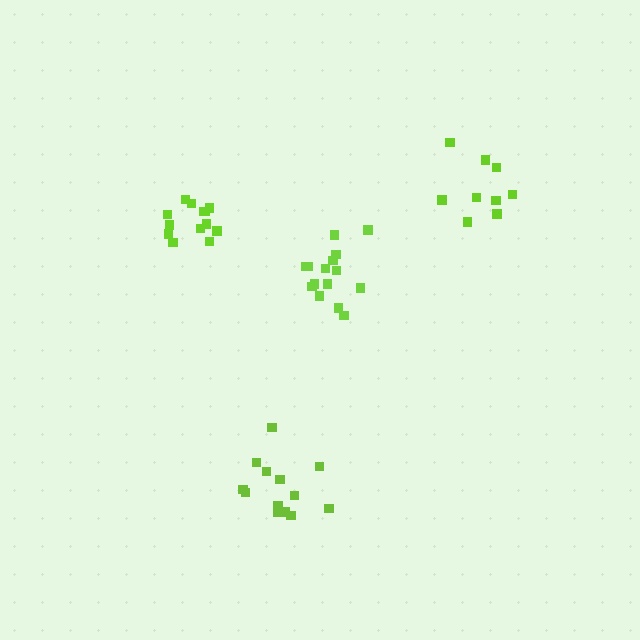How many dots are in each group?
Group 1: 13 dots, Group 2: 15 dots, Group 3: 13 dots, Group 4: 9 dots (50 total).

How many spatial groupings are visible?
There are 4 spatial groupings.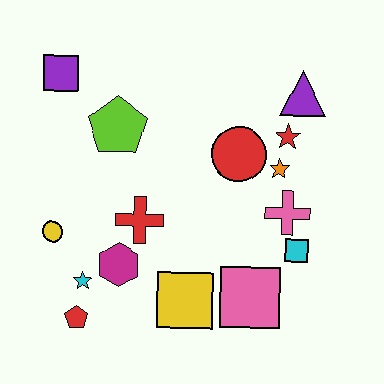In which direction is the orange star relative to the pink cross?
The orange star is above the pink cross.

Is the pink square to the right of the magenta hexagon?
Yes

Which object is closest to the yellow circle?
The cyan star is closest to the yellow circle.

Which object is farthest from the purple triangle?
The red pentagon is farthest from the purple triangle.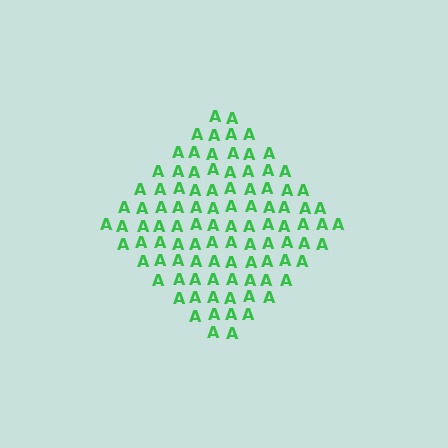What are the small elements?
The small elements are letter A's.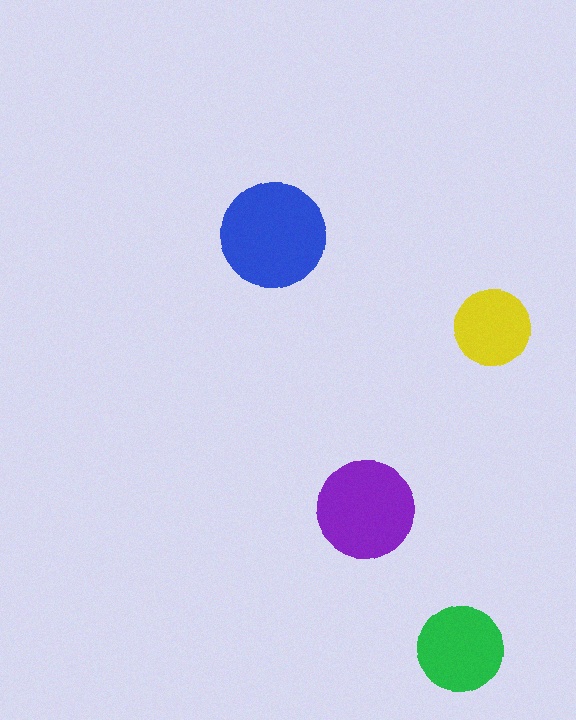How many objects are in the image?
There are 4 objects in the image.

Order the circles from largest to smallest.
the blue one, the purple one, the green one, the yellow one.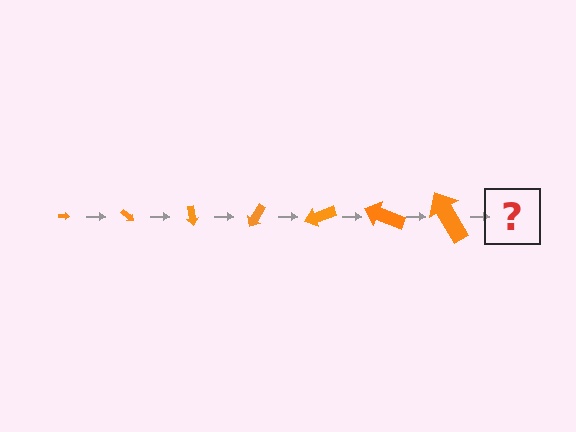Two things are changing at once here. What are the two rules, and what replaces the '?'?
The two rules are that the arrow grows larger each step and it rotates 40 degrees each step. The '?' should be an arrow, larger than the previous one and rotated 280 degrees from the start.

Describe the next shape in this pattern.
It should be an arrow, larger than the previous one and rotated 280 degrees from the start.